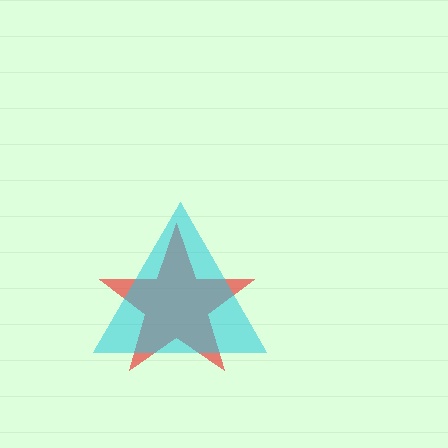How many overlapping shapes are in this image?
There are 2 overlapping shapes in the image.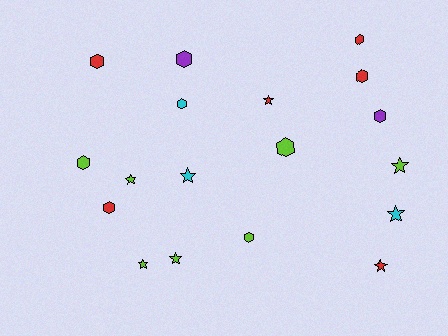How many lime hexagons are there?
There are 3 lime hexagons.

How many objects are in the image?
There are 18 objects.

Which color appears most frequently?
Lime, with 7 objects.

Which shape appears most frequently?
Hexagon, with 10 objects.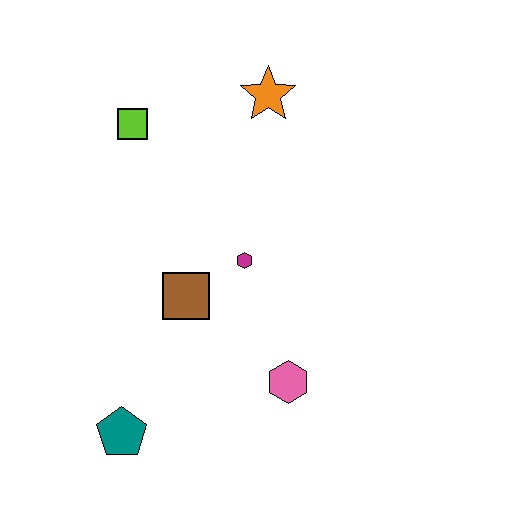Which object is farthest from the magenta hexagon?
The teal pentagon is farthest from the magenta hexagon.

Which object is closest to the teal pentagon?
The brown square is closest to the teal pentagon.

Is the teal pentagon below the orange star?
Yes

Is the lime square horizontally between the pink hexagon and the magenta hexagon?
No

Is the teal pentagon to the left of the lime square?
Yes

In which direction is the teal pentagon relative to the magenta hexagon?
The teal pentagon is below the magenta hexagon.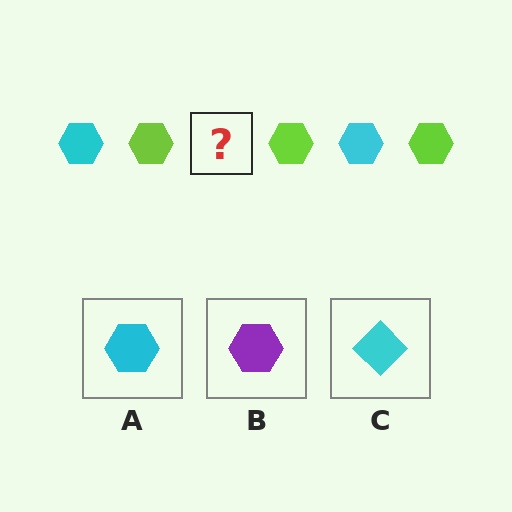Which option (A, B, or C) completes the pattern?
A.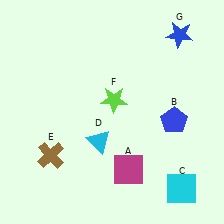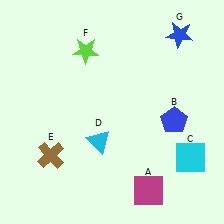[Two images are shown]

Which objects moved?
The objects that moved are: the magenta square (A), the cyan square (C), the lime star (F).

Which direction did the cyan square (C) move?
The cyan square (C) moved up.